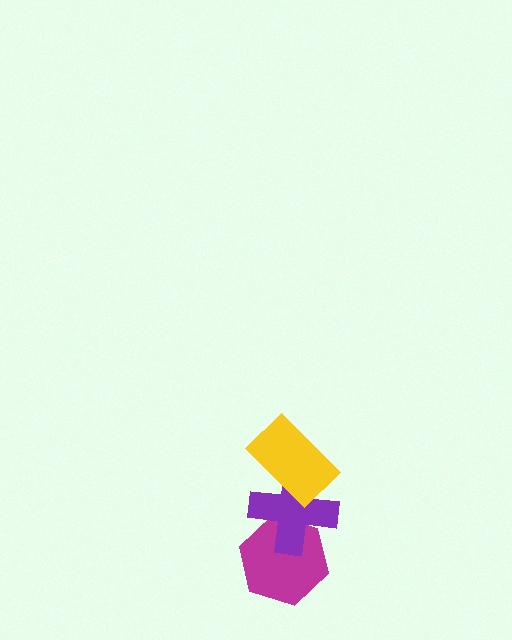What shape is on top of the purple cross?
The yellow rectangle is on top of the purple cross.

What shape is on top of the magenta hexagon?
The purple cross is on top of the magenta hexagon.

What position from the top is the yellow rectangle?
The yellow rectangle is 1st from the top.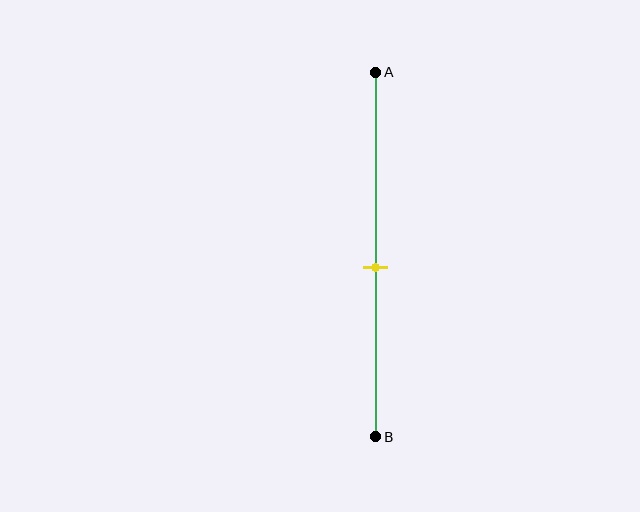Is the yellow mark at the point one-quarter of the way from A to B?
No, the mark is at about 55% from A, not at the 25% one-quarter point.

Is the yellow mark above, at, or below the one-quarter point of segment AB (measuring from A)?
The yellow mark is below the one-quarter point of segment AB.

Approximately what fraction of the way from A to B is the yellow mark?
The yellow mark is approximately 55% of the way from A to B.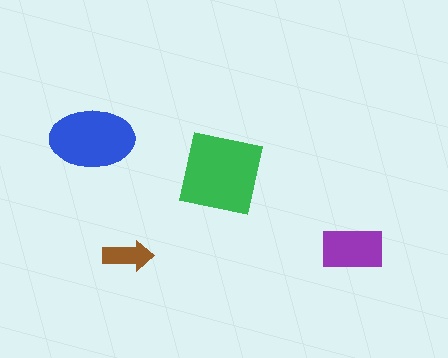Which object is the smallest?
The brown arrow.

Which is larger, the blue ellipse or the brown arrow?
The blue ellipse.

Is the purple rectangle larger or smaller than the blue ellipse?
Smaller.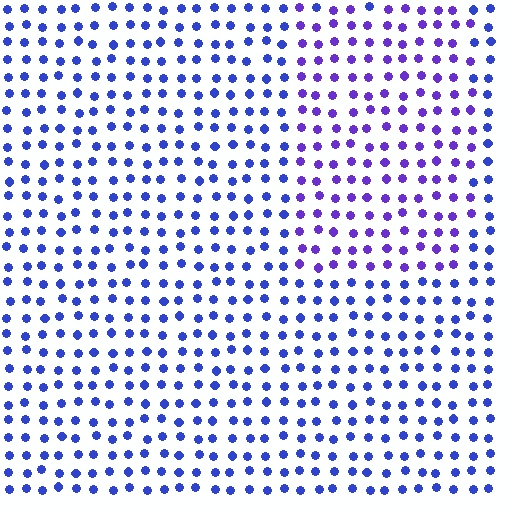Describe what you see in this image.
The image is filled with small blue elements in a uniform arrangement. A rectangle-shaped region is visible where the elements are tinted to a slightly different hue, forming a subtle color boundary.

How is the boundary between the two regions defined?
The boundary is defined purely by a slight shift in hue (about 30 degrees). Spacing, size, and orientation are identical on both sides.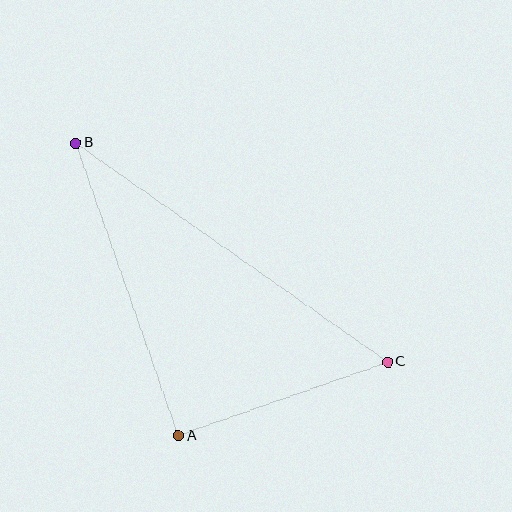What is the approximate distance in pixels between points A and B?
The distance between A and B is approximately 311 pixels.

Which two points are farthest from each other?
Points B and C are farthest from each other.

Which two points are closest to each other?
Points A and C are closest to each other.